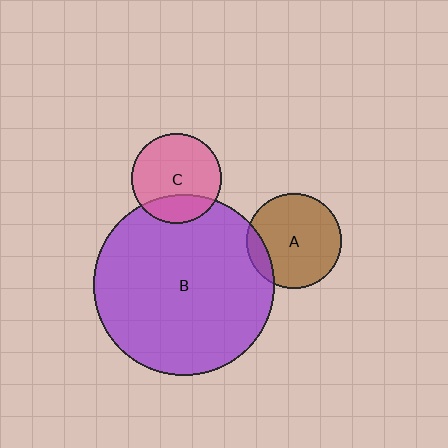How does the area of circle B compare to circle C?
Approximately 4.1 times.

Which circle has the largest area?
Circle B (purple).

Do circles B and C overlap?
Yes.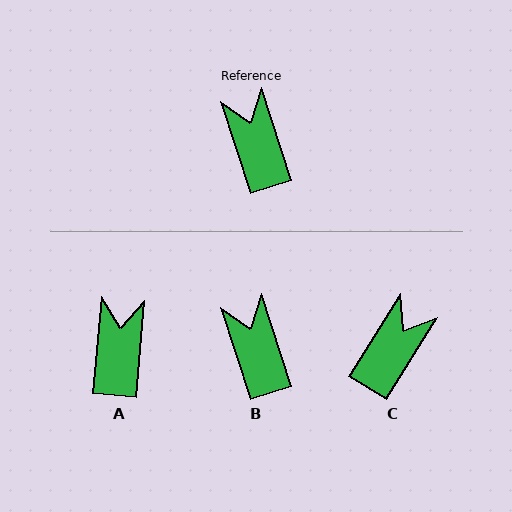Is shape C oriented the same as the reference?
No, it is off by about 50 degrees.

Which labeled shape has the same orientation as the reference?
B.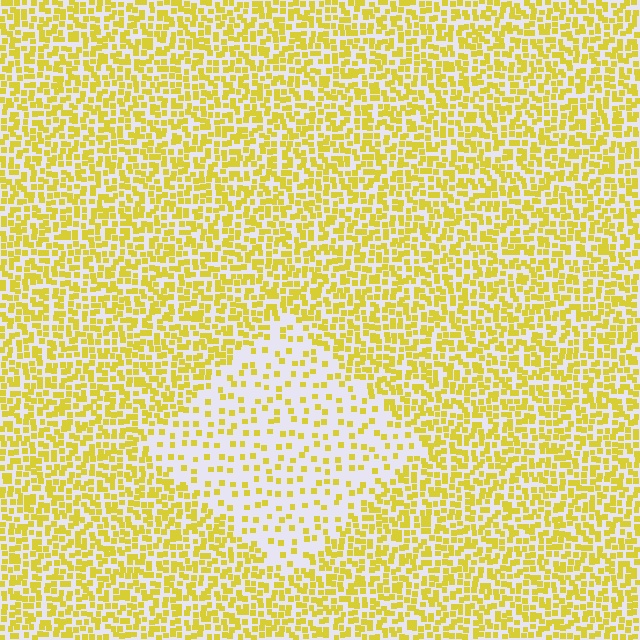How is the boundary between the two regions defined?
The boundary is defined by a change in element density (approximately 2.6x ratio). All elements are the same color, size, and shape.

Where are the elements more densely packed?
The elements are more densely packed outside the diamond boundary.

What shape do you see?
I see a diamond.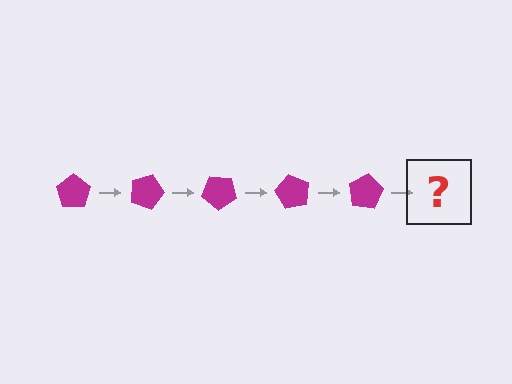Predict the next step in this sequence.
The next step is a magenta pentagon rotated 100 degrees.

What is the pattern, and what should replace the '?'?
The pattern is that the pentagon rotates 20 degrees each step. The '?' should be a magenta pentagon rotated 100 degrees.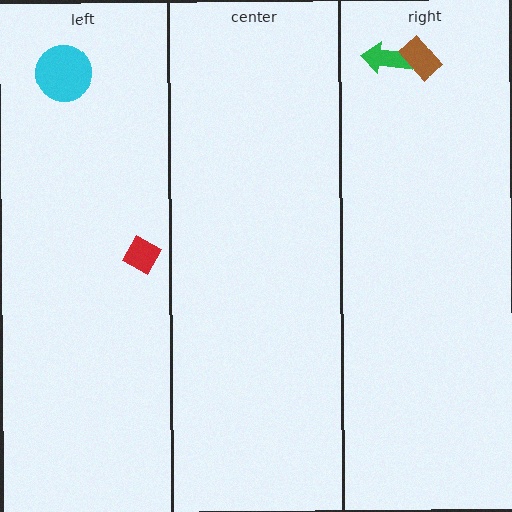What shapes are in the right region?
The green arrow, the brown rectangle.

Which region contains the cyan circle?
The left region.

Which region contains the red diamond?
The left region.